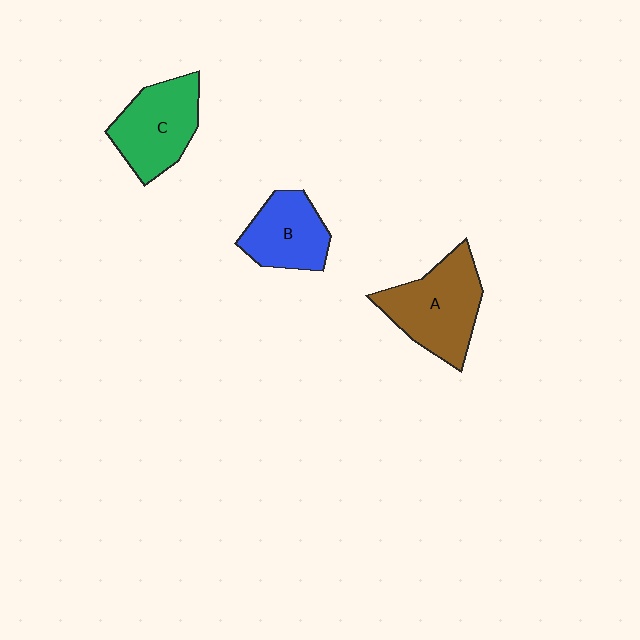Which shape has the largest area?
Shape A (brown).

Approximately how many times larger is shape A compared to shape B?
Approximately 1.4 times.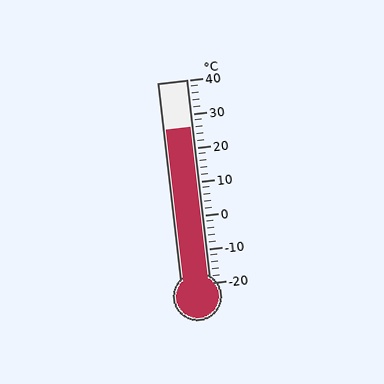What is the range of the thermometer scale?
The thermometer scale ranges from -20°C to 40°C.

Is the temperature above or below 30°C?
The temperature is below 30°C.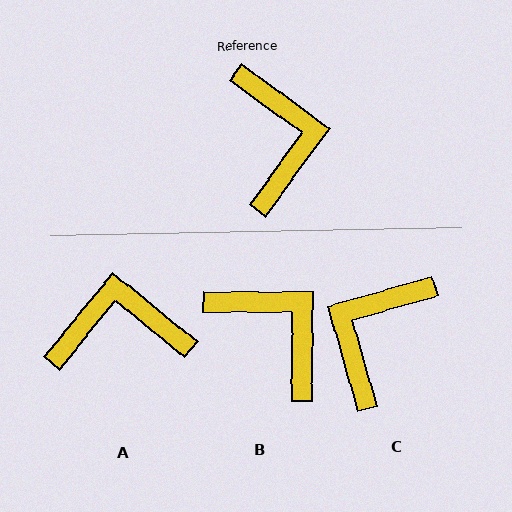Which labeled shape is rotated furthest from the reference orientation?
C, about 142 degrees away.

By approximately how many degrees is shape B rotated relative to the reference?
Approximately 36 degrees counter-clockwise.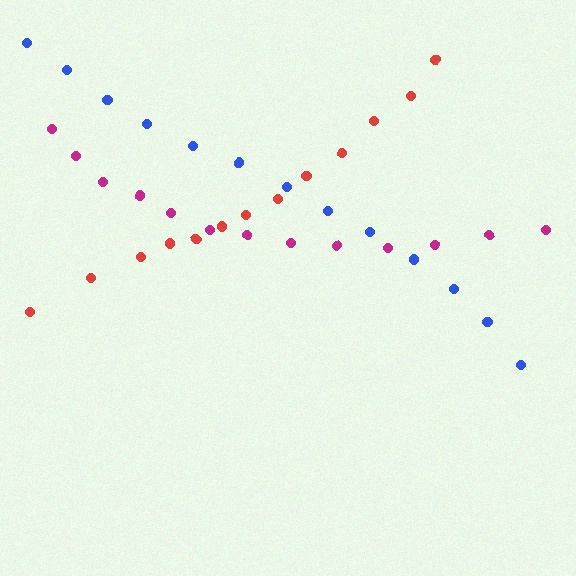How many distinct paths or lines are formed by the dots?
There are 3 distinct paths.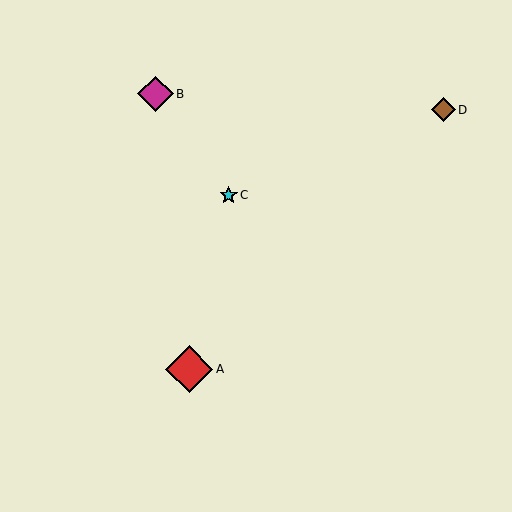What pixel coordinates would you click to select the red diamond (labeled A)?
Click at (189, 369) to select the red diamond A.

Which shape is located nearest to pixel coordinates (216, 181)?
The cyan star (labeled C) at (229, 195) is nearest to that location.